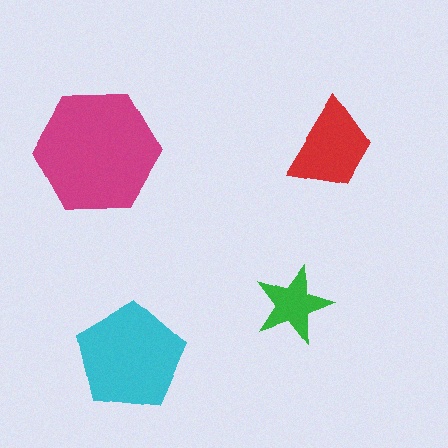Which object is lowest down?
The cyan pentagon is bottommost.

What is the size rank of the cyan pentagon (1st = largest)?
2nd.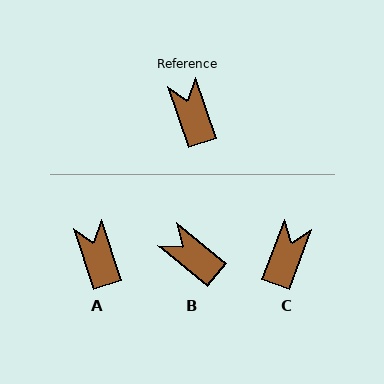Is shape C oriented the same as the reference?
No, it is off by about 38 degrees.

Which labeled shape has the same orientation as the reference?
A.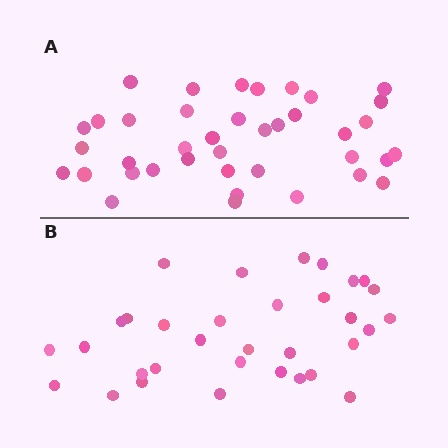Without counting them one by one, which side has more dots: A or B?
Region A (the top region) has more dots.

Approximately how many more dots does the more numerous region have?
Region A has about 6 more dots than region B.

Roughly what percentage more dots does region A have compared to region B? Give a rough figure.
About 20% more.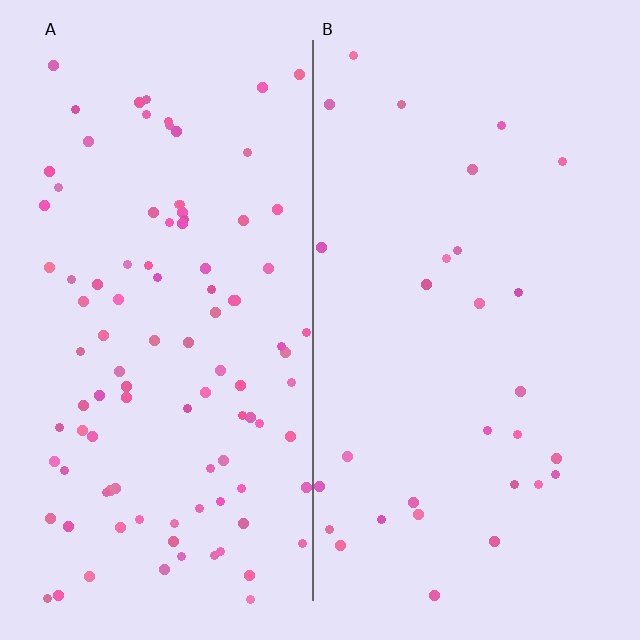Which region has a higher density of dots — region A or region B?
A (the left).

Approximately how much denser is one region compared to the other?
Approximately 3.4× — region A over region B.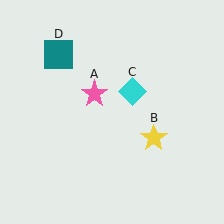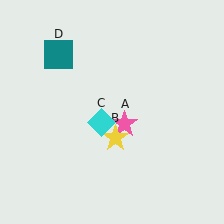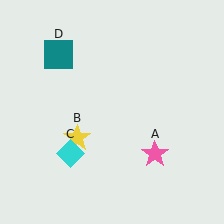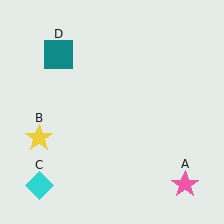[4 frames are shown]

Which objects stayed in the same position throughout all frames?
Teal square (object D) remained stationary.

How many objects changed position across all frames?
3 objects changed position: pink star (object A), yellow star (object B), cyan diamond (object C).